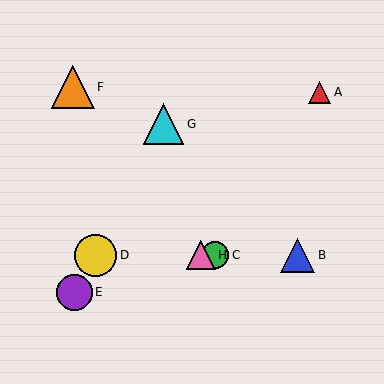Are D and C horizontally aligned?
Yes, both are at y≈255.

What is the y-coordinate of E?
Object E is at y≈292.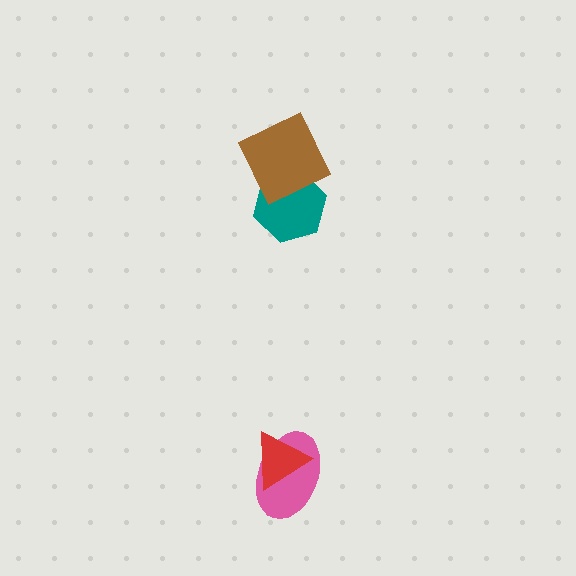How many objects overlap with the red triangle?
1 object overlaps with the red triangle.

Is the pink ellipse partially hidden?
Yes, it is partially covered by another shape.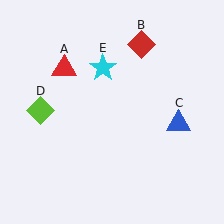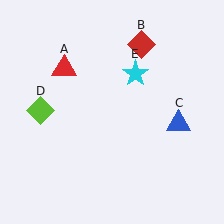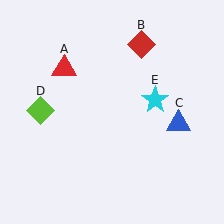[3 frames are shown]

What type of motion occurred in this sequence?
The cyan star (object E) rotated clockwise around the center of the scene.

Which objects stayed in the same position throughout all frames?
Red triangle (object A) and red diamond (object B) and blue triangle (object C) and lime diamond (object D) remained stationary.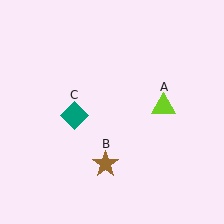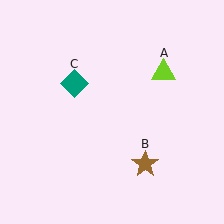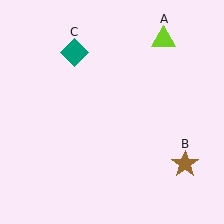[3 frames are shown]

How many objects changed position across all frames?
3 objects changed position: lime triangle (object A), brown star (object B), teal diamond (object C).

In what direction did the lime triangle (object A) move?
The lime triangle (object A) moved up.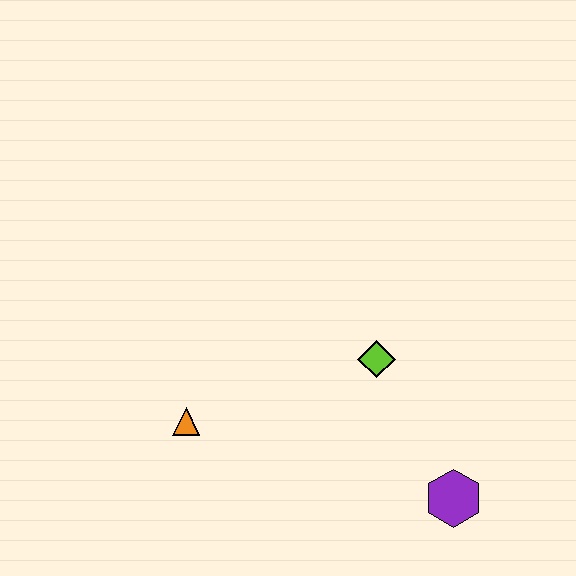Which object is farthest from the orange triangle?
The purple hexagon is farthest from the orange triangle.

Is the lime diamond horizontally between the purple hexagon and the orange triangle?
Yes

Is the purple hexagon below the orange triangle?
Yes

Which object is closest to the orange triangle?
The lime diamond is closest to the orange triangle.